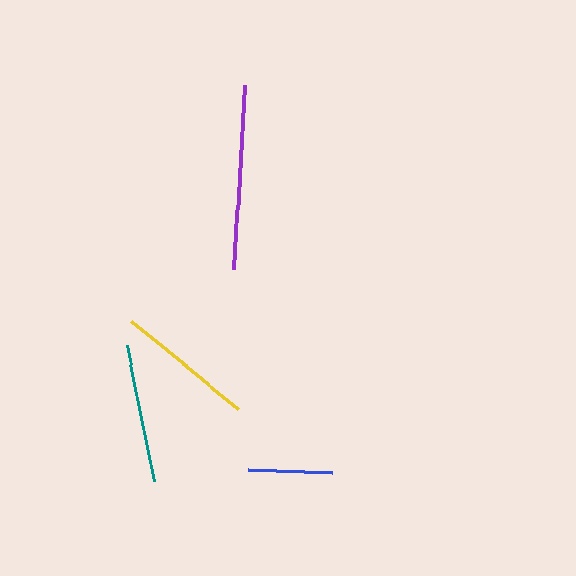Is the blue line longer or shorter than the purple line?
The purple line is longer than the blue line.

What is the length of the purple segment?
The purple segment is approximately 184 pixels long.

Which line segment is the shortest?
The blue line is the shortest at approximately 84 pixels.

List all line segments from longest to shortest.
From longest to shortest: purple, teal, yellow, blue.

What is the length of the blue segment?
The blue segment is approximately 84 pixels long.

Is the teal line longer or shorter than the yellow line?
The teal line is longer than the yellow line.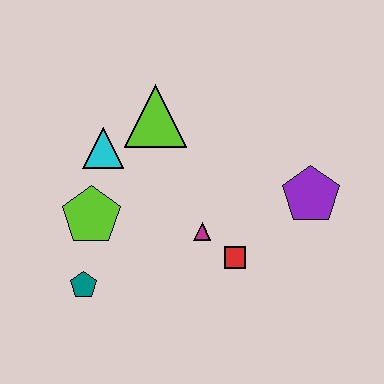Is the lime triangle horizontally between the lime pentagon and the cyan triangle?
No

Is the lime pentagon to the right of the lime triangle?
No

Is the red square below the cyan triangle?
Yes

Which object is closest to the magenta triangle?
The red square is closest to the magenta triangle.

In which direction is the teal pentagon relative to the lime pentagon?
The teal pentagon is below the lime pentagon.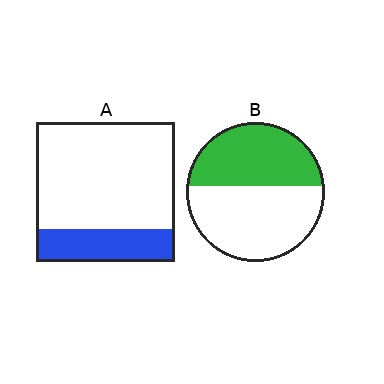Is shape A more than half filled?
No.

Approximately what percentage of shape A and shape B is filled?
A is approximately 25% and B is approximately 45%.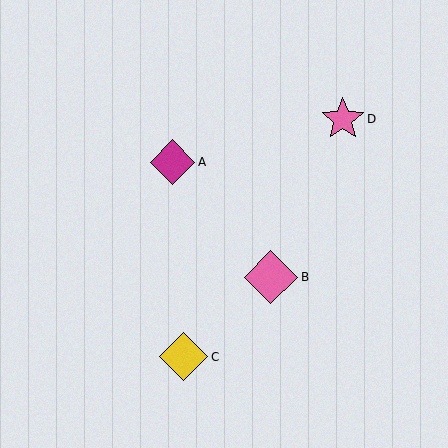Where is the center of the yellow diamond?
The center of the yellow diamond is at (184, 357).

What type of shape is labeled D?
Shape D is a pink star.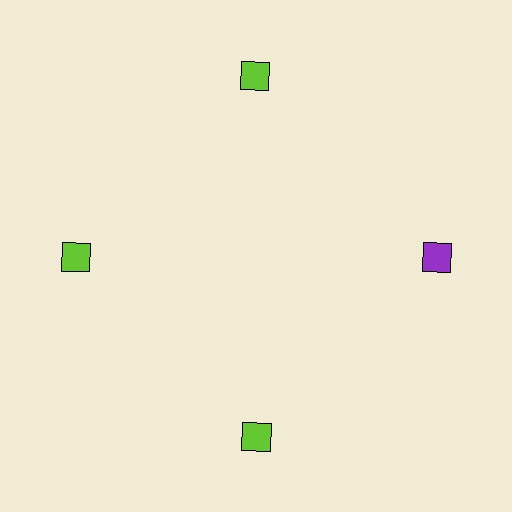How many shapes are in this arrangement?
There are 4 shapes arranged in a ring pattern.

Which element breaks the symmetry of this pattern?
The purple diamond at roughly the 3 o'clock position breaks the symmetry. All other shapes are lime diamonds.